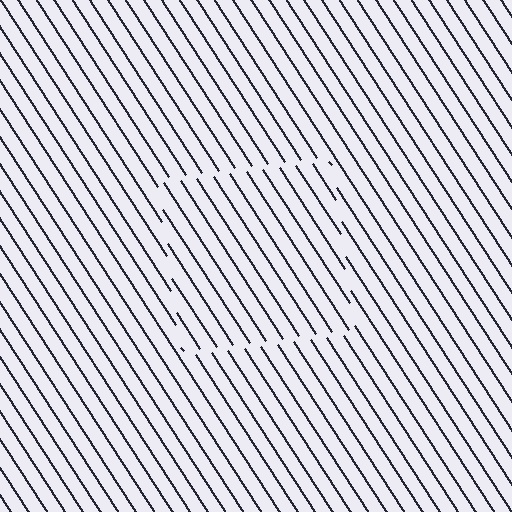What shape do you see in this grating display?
An illusory square. The interior of the shape contains the same grating, shifted by half a period — the contour is defined by the phase discontinuity where line-ends from the inner and outer gratings abut.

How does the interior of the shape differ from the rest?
The interior of the shape contains the same grating, shifted by half a period — the contour is defined by the phase discontinuity where line-ends from the inner and outer gratings abut.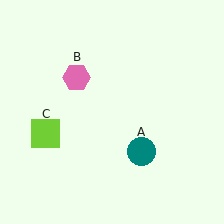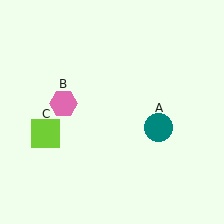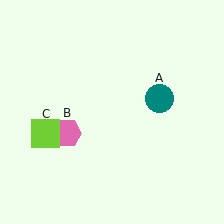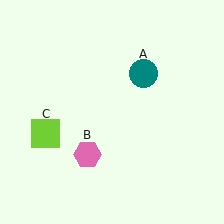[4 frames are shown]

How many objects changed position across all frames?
2 objects changed position: teal circle (object A), pink hexagon (object B).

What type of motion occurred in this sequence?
The teal circle (object A), pink hexagon (object B) rotated counterclockwise around the center of the scene.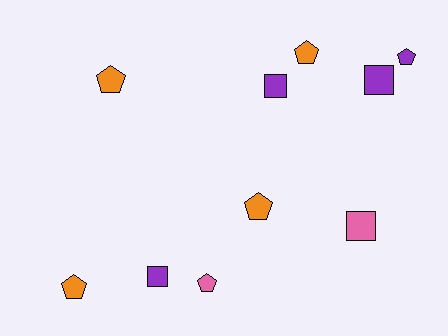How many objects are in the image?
There are 10 objects.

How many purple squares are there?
There are 3 purple squares.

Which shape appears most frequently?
Pentagon, with 6 objects.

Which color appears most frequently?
Orange, with 4 objects.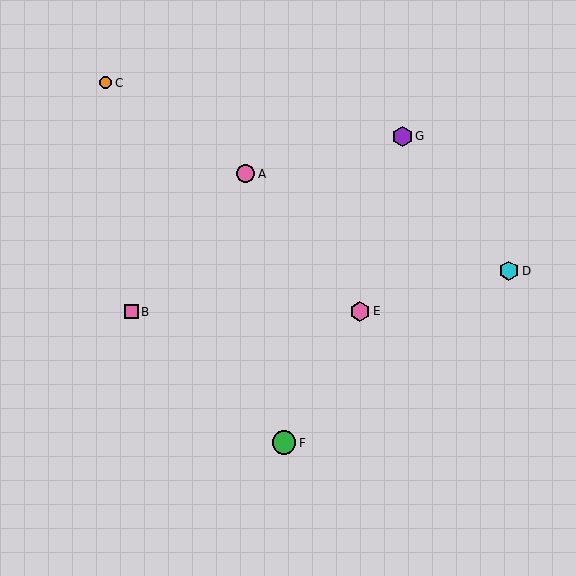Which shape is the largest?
The green circle (labeled F) is the largest.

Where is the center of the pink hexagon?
The center of the pink hexagon is at (360, 311).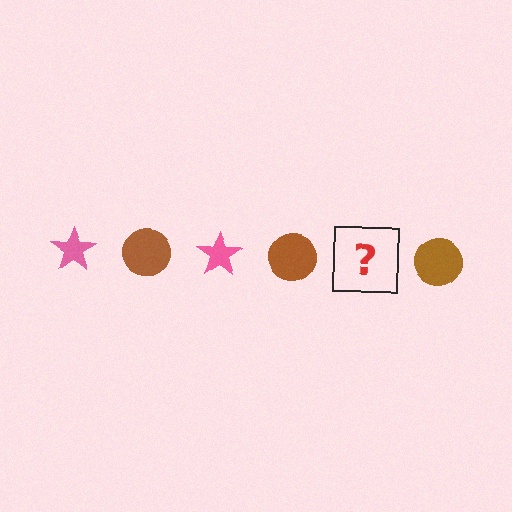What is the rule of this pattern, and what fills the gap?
The rule is that the pattern alternates between pink star and brown circle. The gap should be filled with a pink star.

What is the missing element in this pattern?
The missing element is a pink star.